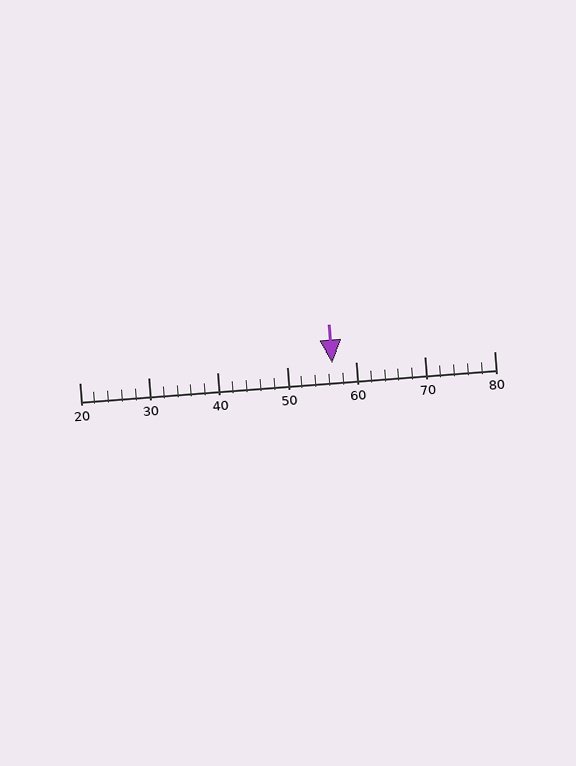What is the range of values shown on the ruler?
The ruler shows values from 20 to 80.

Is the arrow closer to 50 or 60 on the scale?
The arrow is closer to 60.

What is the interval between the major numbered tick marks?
The major tick marks are spaced 10 units apart.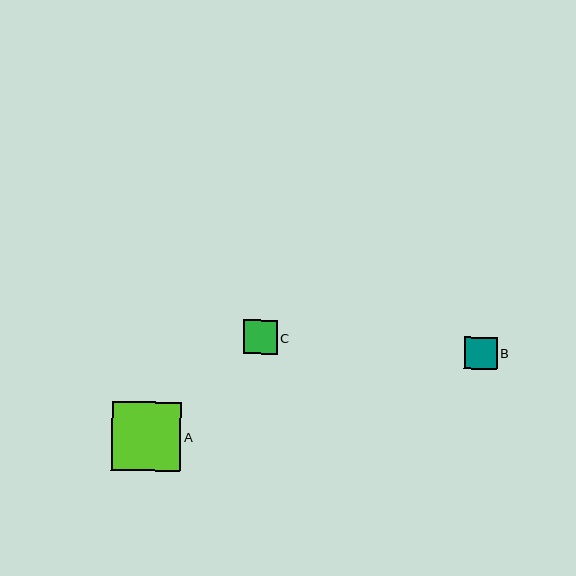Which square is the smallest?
Square B is the smallest with a size of approximately 32 pixels.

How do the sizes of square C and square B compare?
Square C and square B are approximately the same size.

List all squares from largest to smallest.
From largest to smallest: A, C, B.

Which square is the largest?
Square A is the largest with a size of approximately 69 pixels.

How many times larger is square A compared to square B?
Square A is approximately 2.1 times the size of square B.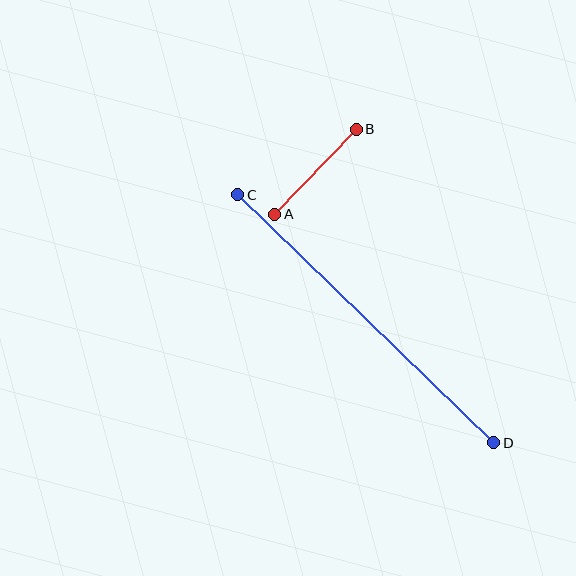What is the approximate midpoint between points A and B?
The midpoint is at approximately (315, 172) pixels.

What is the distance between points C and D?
The distance is approximately 356 pixels.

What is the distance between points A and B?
The distance is approximately 118 pixels.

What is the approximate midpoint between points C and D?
The midpoint is at approximately (366, 319) pixels.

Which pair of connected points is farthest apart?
Points C and D are farthest apart.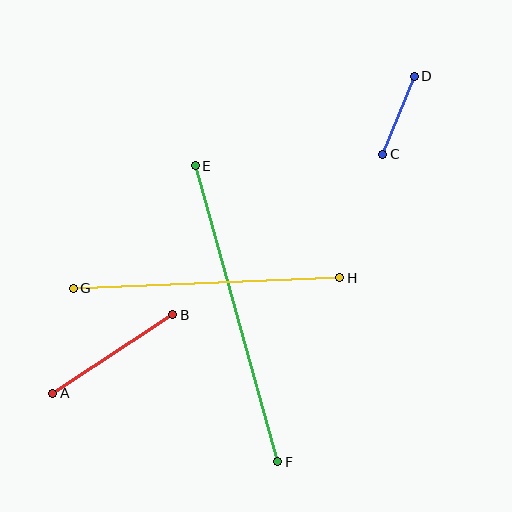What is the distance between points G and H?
The distance is approximately 267 pixels.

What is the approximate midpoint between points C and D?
The midpoint is at approximately (399, 115) pixels.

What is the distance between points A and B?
The distance is approximately 144 pixels.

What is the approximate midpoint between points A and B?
The midpoint is at approximately (113, 354) pixels.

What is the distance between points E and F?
The distance is approximately 307 pixels.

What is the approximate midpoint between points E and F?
The midpoint is at approximately (237, 314) pixels.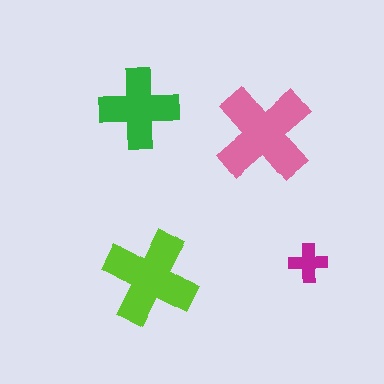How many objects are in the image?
There are 4 objects in the image.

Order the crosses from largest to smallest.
the pink one, the lime one, the green one, the magenta one.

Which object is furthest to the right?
The magenta cross is rightmost.